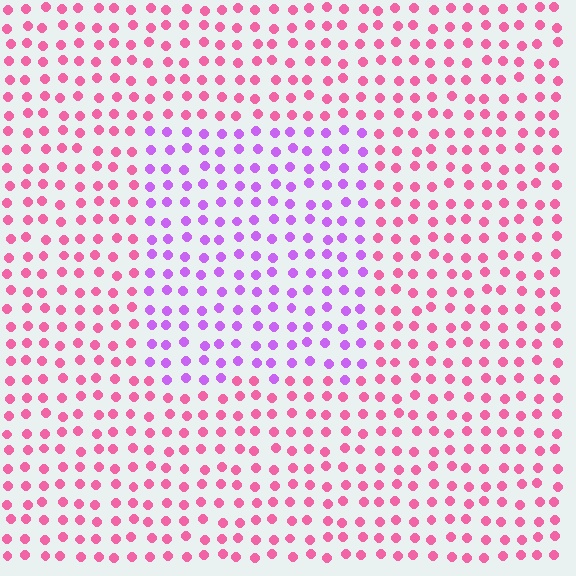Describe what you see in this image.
The image is filled with small pink elements in a uniform arrangement. A rectangle-shaped region is visible where the elements are tinted to a slightly different hue, forming a subtle color boundary.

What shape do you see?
I see a rectangle.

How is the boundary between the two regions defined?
The boundary is defined purely by a slight shift in hue (about 49 degrees). Spacing, size, and orientation are identical on both sides.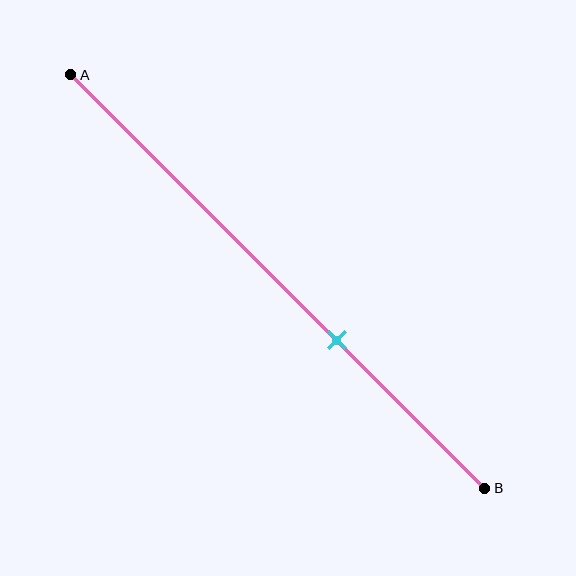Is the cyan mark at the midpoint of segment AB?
No, the mark is at about 65% from A, not at the 50% midpoint.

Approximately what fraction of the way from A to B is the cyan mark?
The cyan mark is approximately 65% of the way from A to B.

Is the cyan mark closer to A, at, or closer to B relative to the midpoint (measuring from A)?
The cyan mark is closer to point B than the midpoint of segment AB.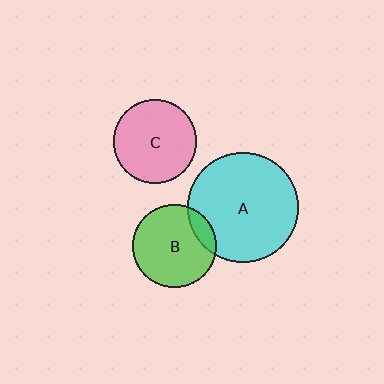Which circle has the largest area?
Circle A (cyan).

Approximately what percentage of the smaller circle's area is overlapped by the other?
Approximately 15%.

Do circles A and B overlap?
Yes.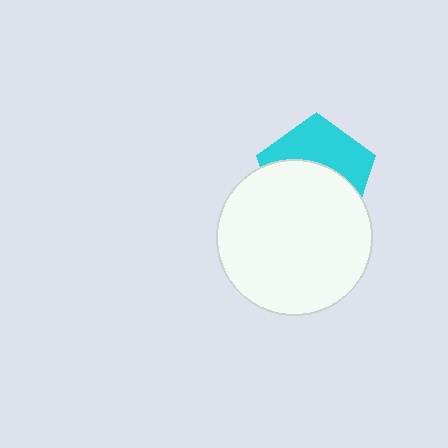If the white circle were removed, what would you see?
You would see the complete cyan pentagon.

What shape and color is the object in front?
The object in front is a white circle.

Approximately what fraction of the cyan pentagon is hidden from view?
Roughly 56% of the cyan pentagon is hidden behind the white circle.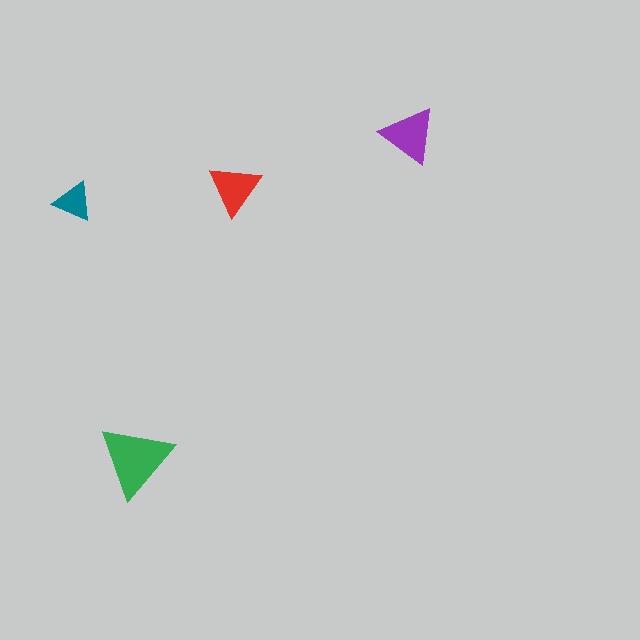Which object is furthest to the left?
The teal triangle is leftmost.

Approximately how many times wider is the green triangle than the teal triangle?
About 2 times wider.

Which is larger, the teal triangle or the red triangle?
The red one.